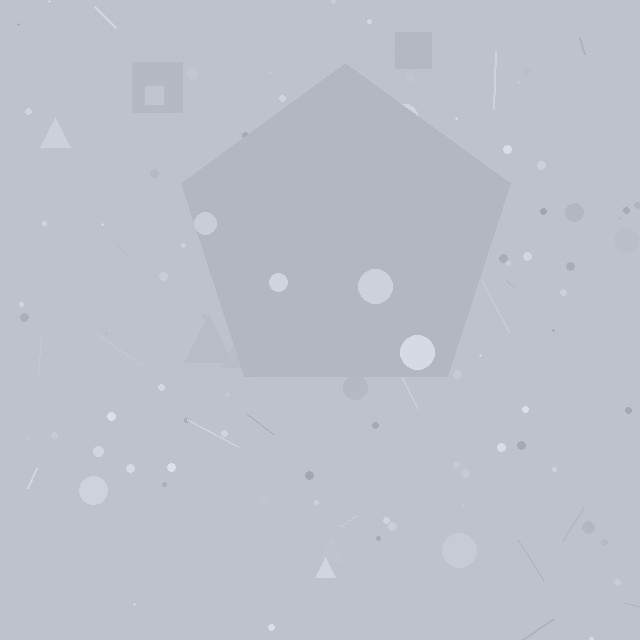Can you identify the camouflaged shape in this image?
The camouflaged shape is a pentagon.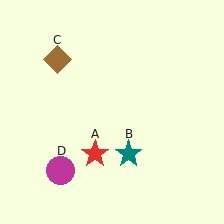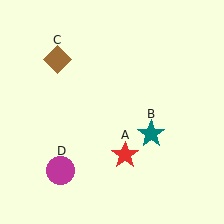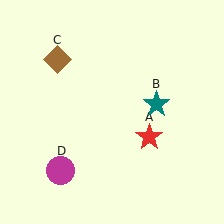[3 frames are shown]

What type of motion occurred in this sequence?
The red star (object A), teal star (object B) rotated counterclockwise around the center of the scene.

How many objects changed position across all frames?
2 objects changed position: red star (object A), teal star (object B).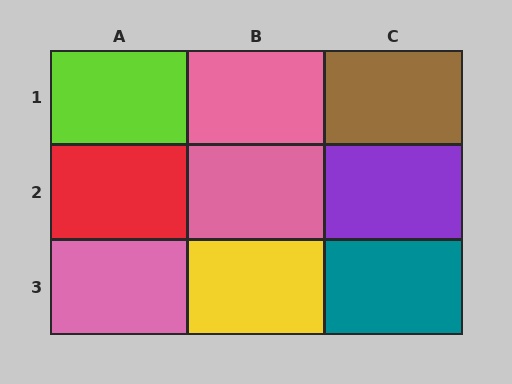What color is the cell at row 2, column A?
Red.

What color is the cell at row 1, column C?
Brown.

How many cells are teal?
1 cell is teal.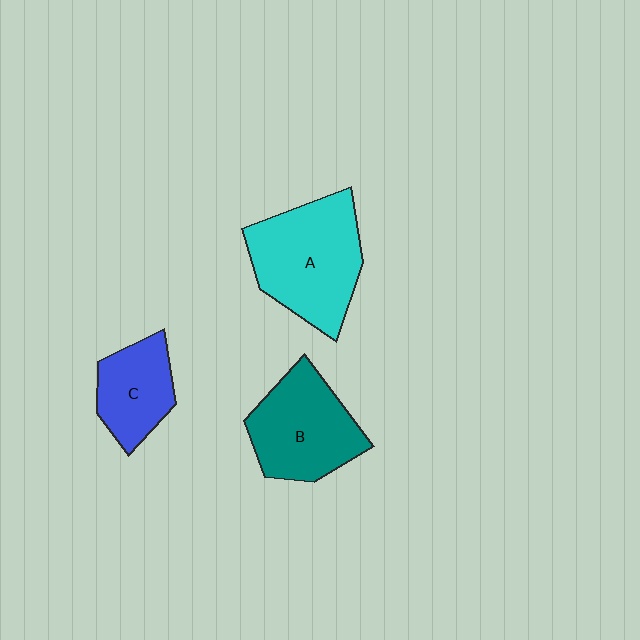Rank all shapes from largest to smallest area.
From largest to smallest: A (cyan), B (teal), C (blue).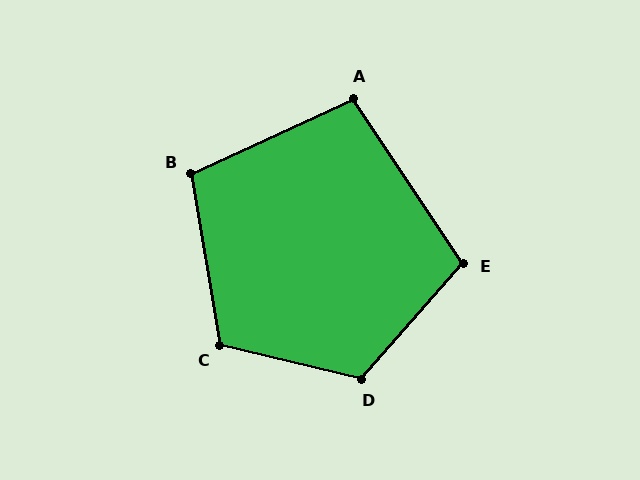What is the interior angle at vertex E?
Approximately 105 degrees (obtuse).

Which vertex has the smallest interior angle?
A, at approximately 99 degrees.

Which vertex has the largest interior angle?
D, at approximately 118 degrees.